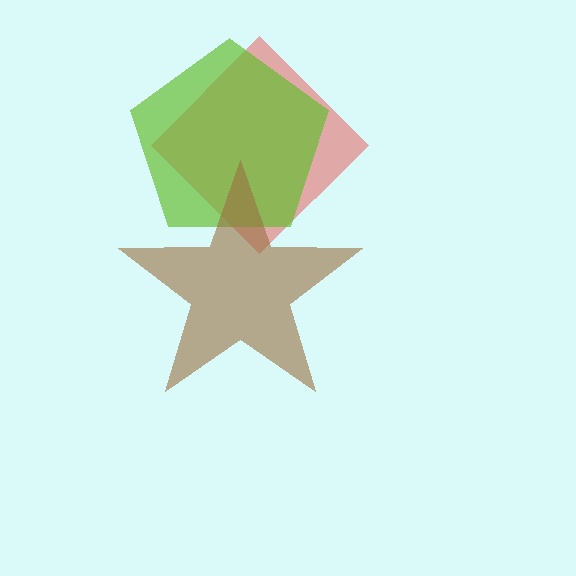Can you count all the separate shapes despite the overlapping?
Yes, there are 3 separate shapes.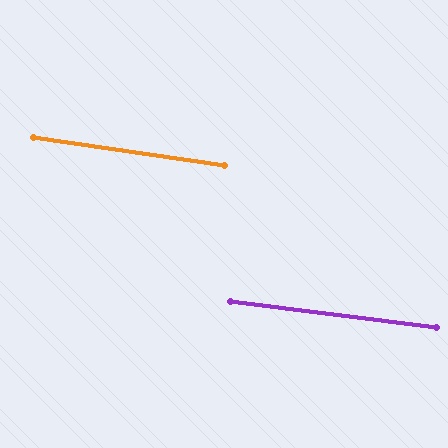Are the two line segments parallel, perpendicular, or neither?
Parallel — their directions differ by only 1.2°.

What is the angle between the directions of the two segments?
Approximately 1 degree.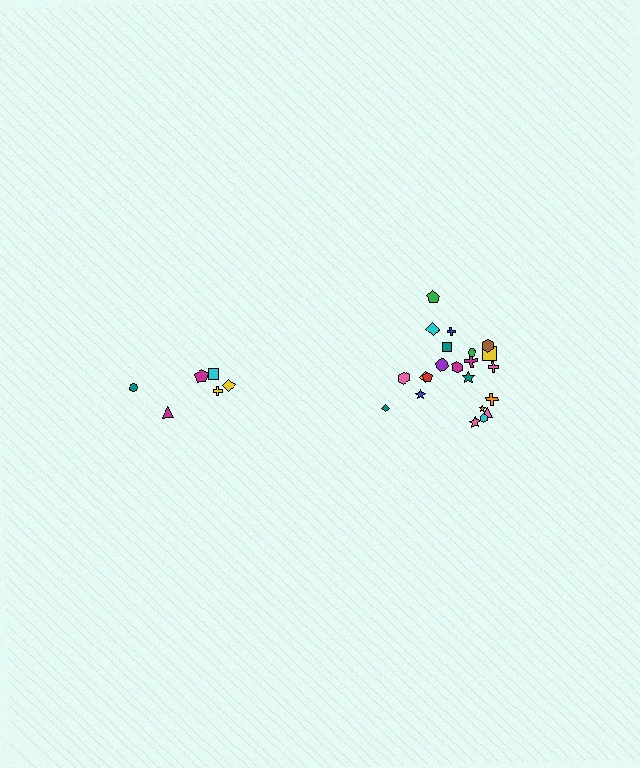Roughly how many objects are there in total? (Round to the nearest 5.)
Roughly 30 objects in total.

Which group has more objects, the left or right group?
The right group.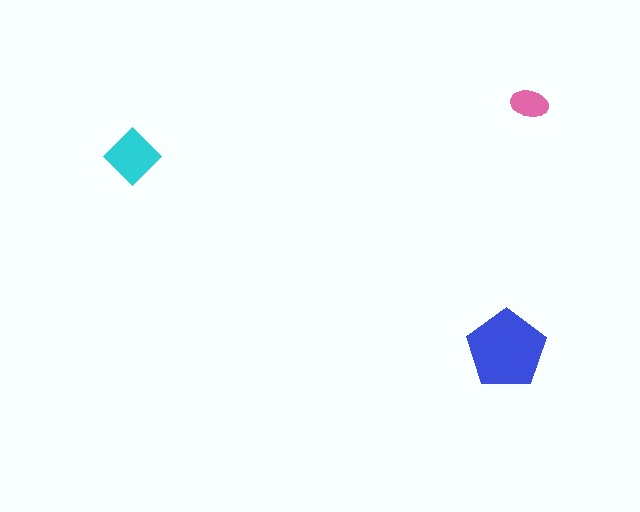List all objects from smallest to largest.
The pink ellipse, the cyan diamond, the blue pentagon.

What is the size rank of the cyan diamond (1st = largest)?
2nd.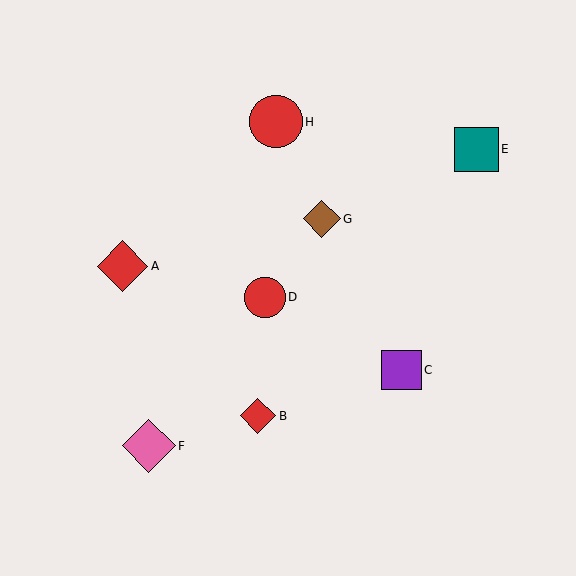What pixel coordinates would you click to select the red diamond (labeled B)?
Click at (258, 416) to select the red diamond B.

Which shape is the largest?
The pink diamond (labeled F) is the largest.